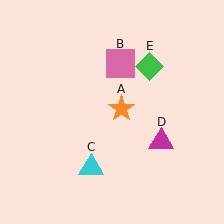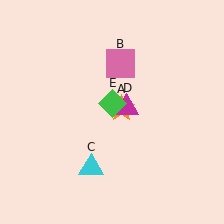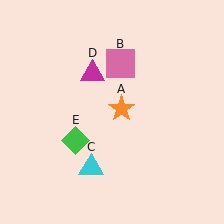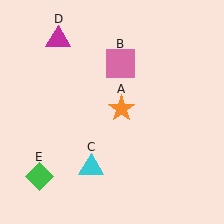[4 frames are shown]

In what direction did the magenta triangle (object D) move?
The magenta triangle (object D) moved up and to the left.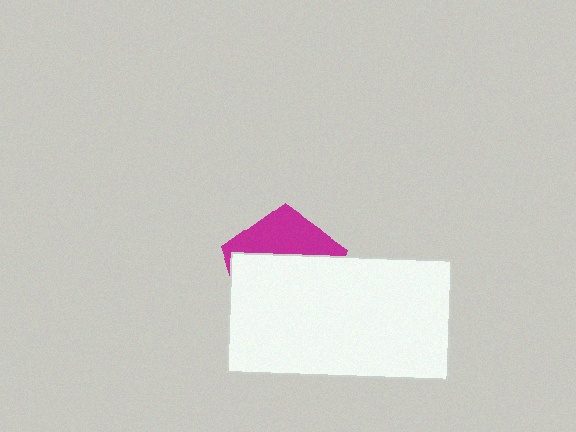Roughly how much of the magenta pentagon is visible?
A small part of it is visible (roughly 34%).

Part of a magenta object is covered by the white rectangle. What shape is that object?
It is a pentagon.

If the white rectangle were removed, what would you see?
You would see the complete magenta pentagon.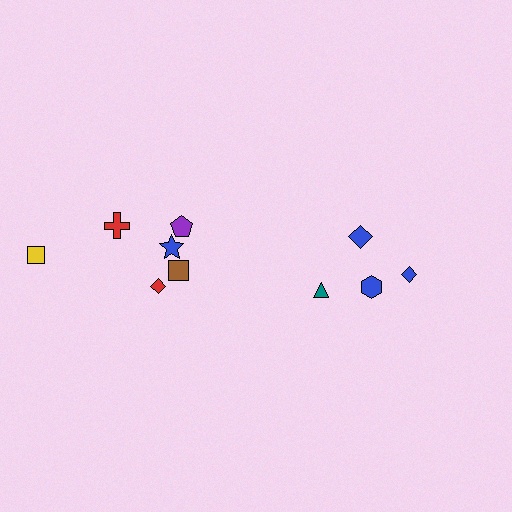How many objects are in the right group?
There are 4 objects.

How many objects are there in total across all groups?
There are 10 objects.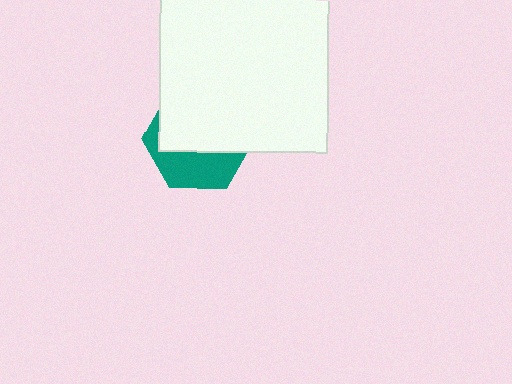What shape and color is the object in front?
The object in front is a white square.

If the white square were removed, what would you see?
You would see the complete teal hexagon.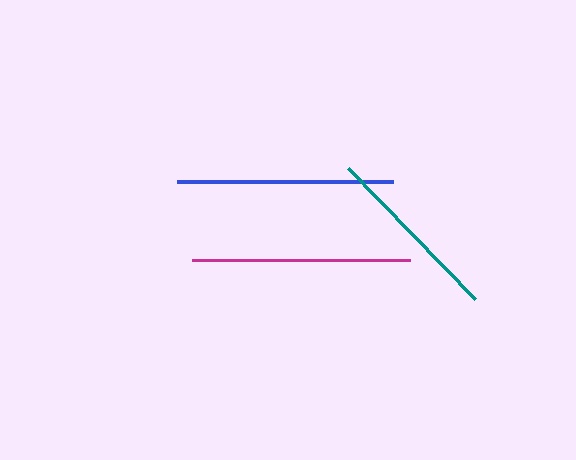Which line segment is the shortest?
The teal line is the shortest at approximately 183 pixels.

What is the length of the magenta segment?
The magenta segment is approximately 219 pixels long.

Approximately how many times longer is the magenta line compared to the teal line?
The magenta line is approximately 1.2 times the length of the teal line.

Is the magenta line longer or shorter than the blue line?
The magenta line is longer than the blue line.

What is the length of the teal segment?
The teal segment is approximately 183 pixels long.